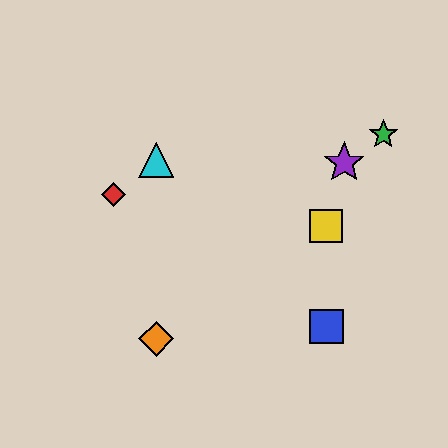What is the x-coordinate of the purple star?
The purple star is at x≈344.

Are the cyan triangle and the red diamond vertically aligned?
No, the cyan triangle is at x≈156 and the red diamond is at x≈113.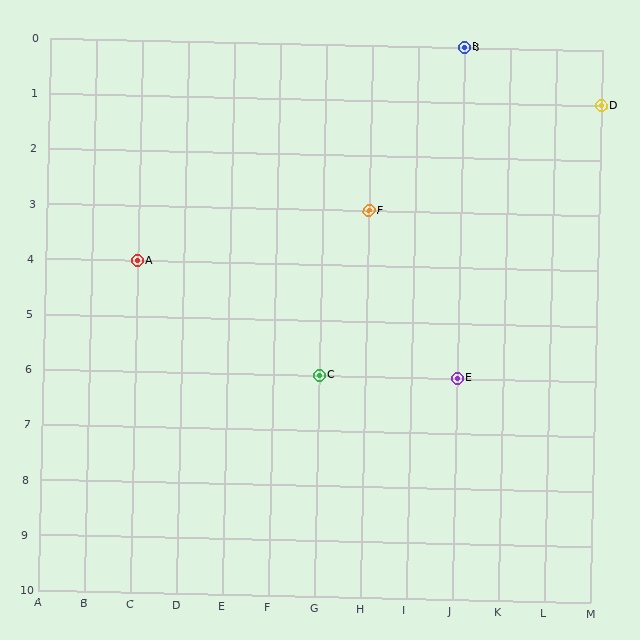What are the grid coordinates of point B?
Point B is at grid coordinates (J, 0).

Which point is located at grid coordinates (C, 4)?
Point A is at (C, 4).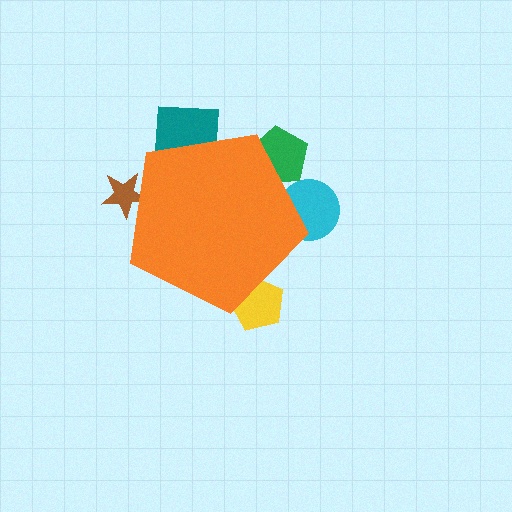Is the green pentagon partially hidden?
Yes, the green pentagon is partially hidden behind the orange pentagon.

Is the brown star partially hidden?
Yes, the brown star is partially hidden behind the orange pentagon.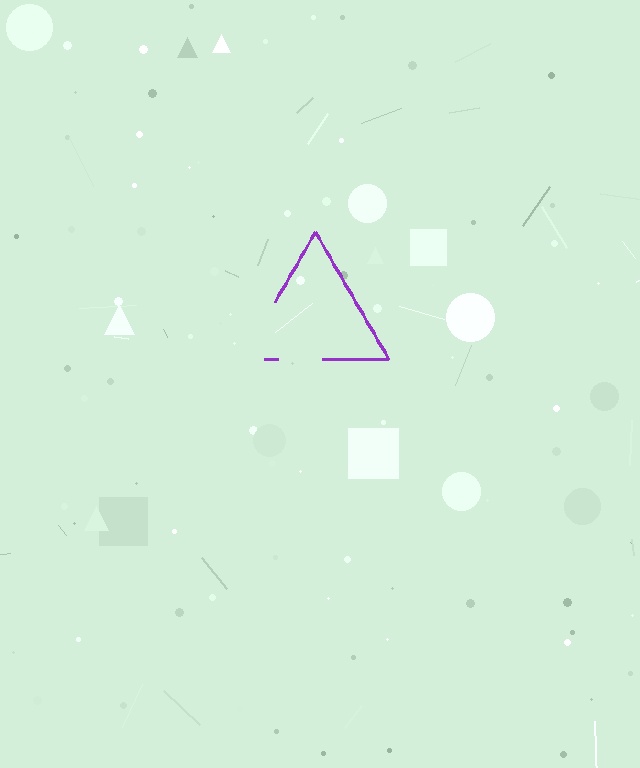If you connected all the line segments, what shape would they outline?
They would outline a triangle.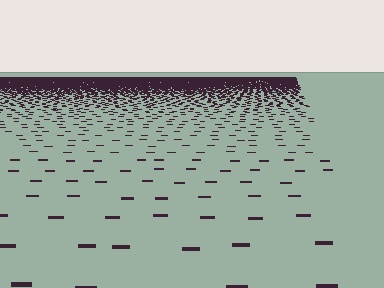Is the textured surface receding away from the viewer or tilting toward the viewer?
The surface is receding away from the viewer. Texture elements get smaller and denser toward the top.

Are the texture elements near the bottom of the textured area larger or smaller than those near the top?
Larger. Near the bottom, elements are closer to the viewer and appear at a bigger on-screen size.